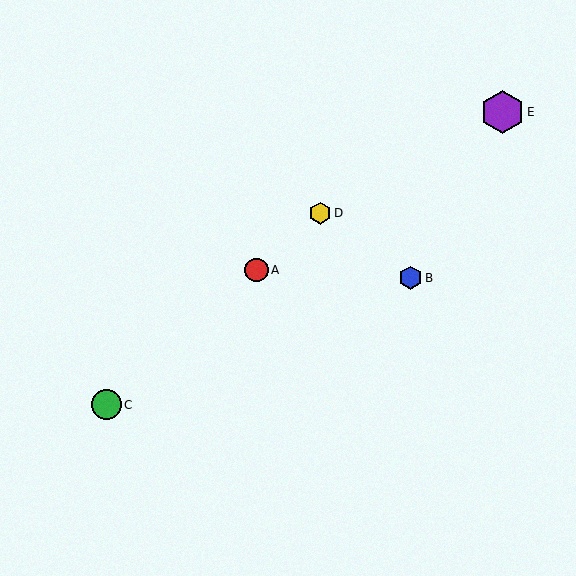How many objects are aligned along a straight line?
3 objects (A, C, D) are aligned along a straight line.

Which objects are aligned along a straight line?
Objects A, C, D are aligned along a straight line.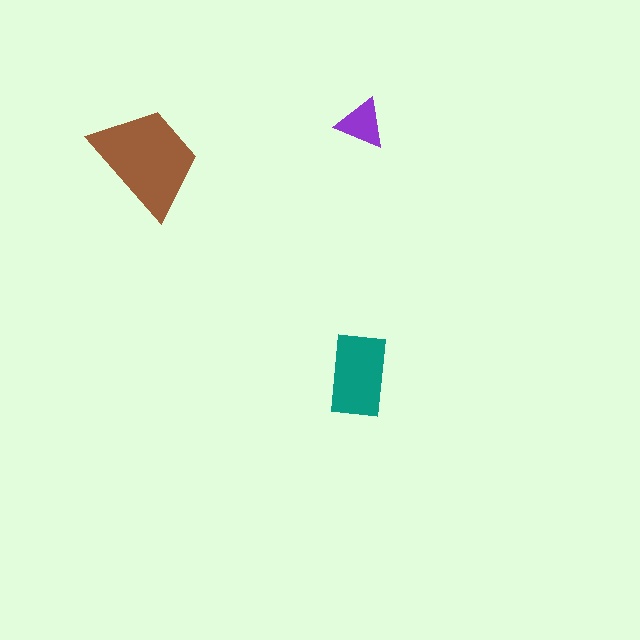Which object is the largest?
The brown trapezoid.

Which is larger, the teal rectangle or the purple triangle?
The teal rectangle.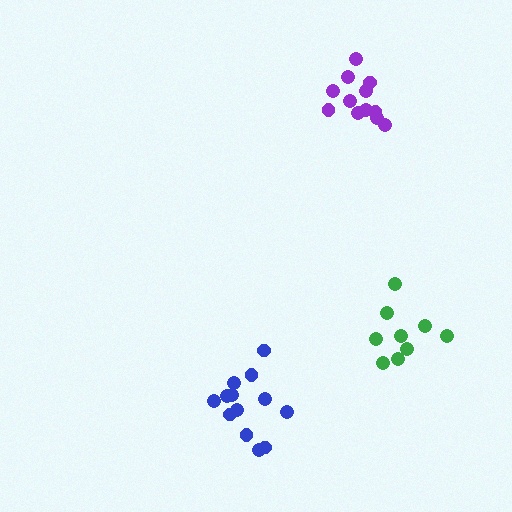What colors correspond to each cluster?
The clusters are colored: green, purple, blue.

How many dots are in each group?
Group 1: 9 dots, Group 2: 12 dots, Group 3: 13 dots (34 total).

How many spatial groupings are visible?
There are 3 spatial groupings.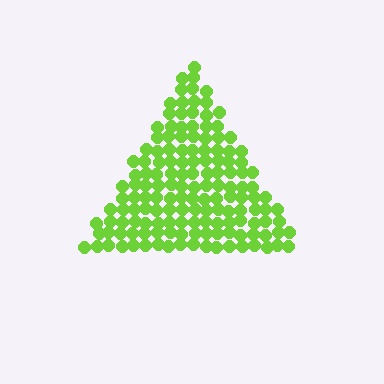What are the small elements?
The small elements are circles.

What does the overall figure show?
The overall figure shows a triangle.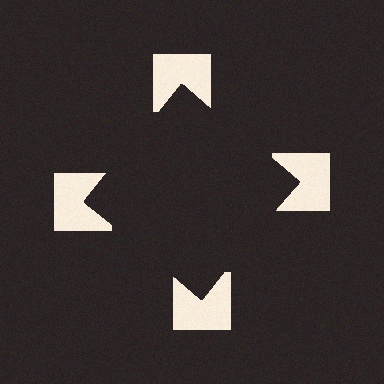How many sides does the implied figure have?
4 sides.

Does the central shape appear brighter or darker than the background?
It typically appears slightly darker than the background, even though no actual brightness change is drawn.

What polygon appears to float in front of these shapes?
An illusory square — its edges are inferred from the aligned wedge cuts in the notched squares, not physically drawn.